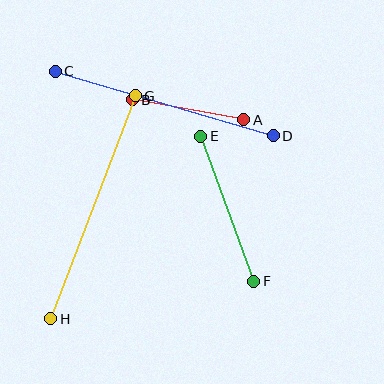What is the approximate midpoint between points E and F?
The midpoint is at approximately (227, 209) pixels.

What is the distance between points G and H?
The distance is approximately 238 pixels.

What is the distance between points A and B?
The distance is approximately 113 pixels.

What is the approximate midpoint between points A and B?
The midpoint is at approximately (188, 110) pixels.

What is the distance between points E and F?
The distance is approximately 154 pixels.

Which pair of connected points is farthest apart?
Points G and H are farthest apart.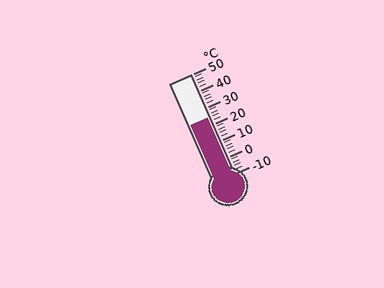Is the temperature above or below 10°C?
The temperature is above 10°C.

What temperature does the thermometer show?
The thermometer shows approximately 24°C.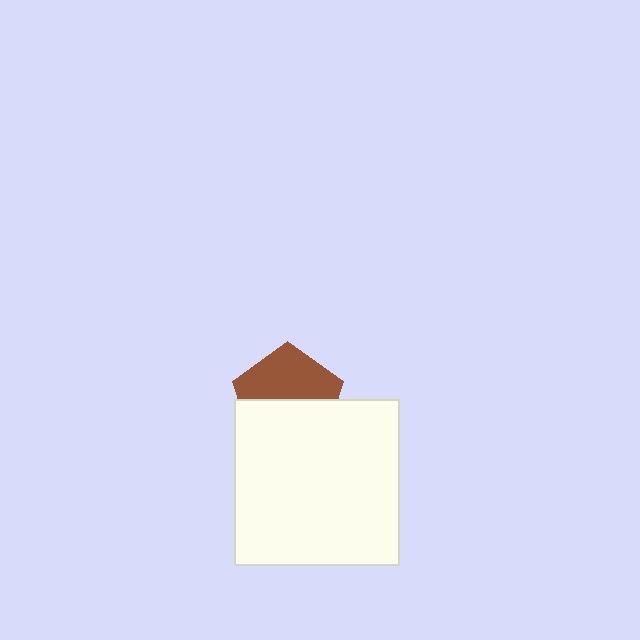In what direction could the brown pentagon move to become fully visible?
The brown pentagon could move up. That would shift it out from behind the white square entirely.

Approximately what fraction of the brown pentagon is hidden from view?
Roughly 49% of the brown pentagon is hidden behind the white square.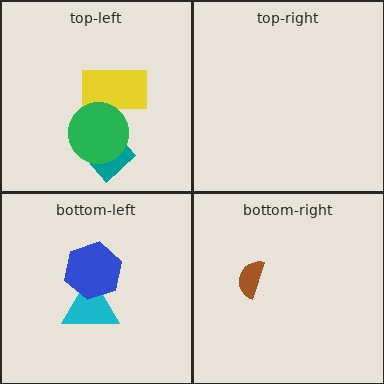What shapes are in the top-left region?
The teal diamond, the yellow rectangle, the green circle.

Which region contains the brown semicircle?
The bottom-right region.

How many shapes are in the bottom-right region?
1.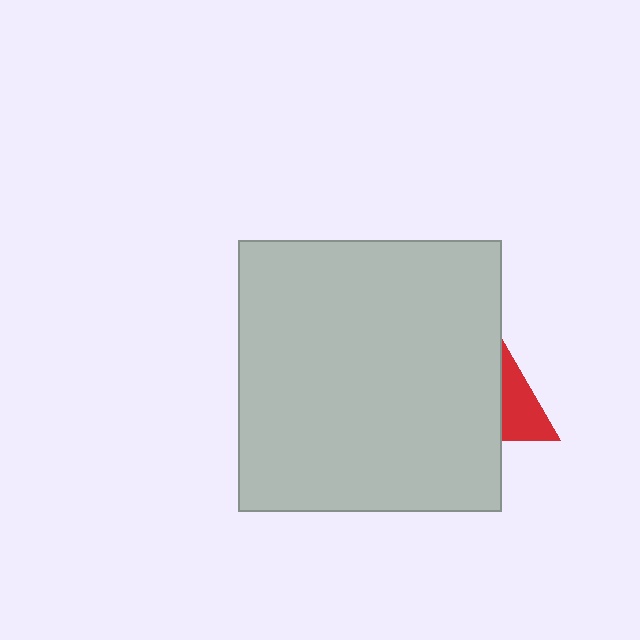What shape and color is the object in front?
The object in front is a light gray rectangle.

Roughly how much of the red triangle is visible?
A small part of it is visible (roughly 39%).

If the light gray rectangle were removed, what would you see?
You would see the complete red triangle.